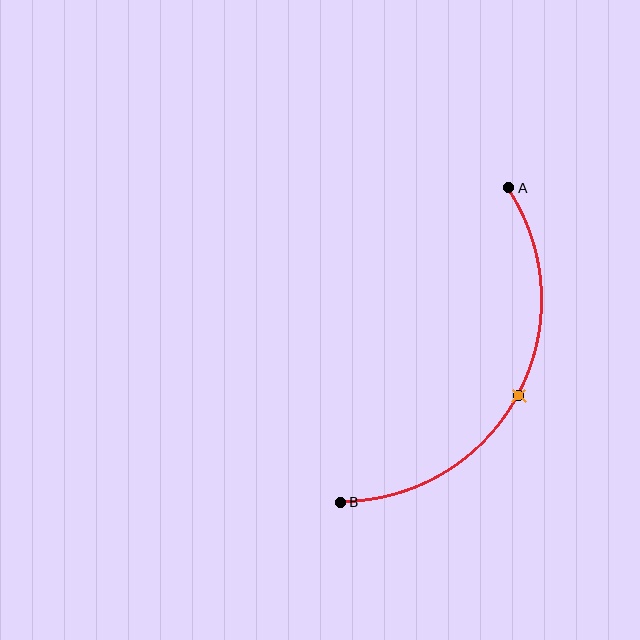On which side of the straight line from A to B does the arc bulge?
The arc bulges to the right of the straight line connecting A and B.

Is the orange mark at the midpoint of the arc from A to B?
Yes. The orange mark lies on the arc at equal arc-length from both A and B — it is the arc midpoint.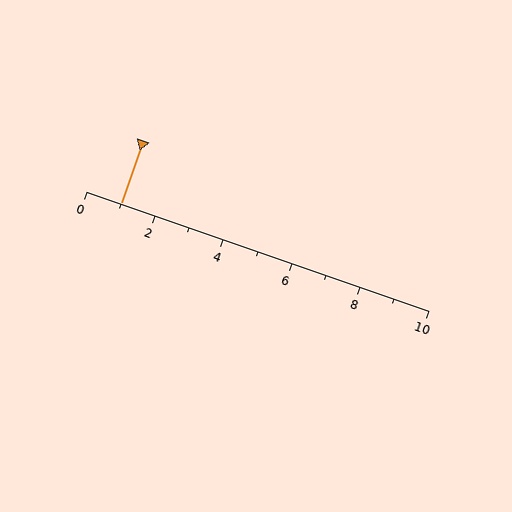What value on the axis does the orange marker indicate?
The marker indicates approximately 1.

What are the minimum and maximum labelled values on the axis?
The axis runs from 0 to 10.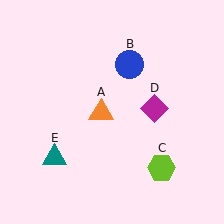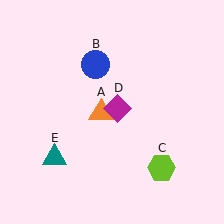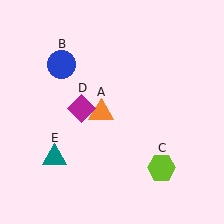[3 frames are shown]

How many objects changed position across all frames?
2 objects changed position: blue circle (object B), magenta diamond (object D).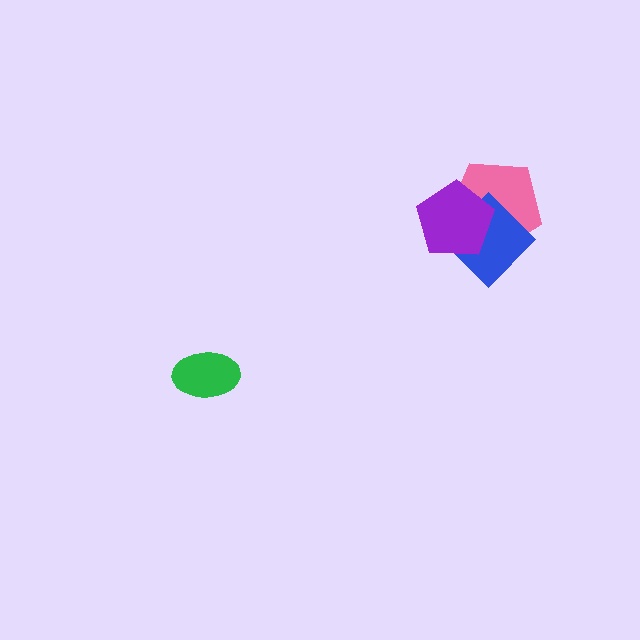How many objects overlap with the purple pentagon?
2 objects overlap with the purple pentagon.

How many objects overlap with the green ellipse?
0 objects overlap with the green ellipse.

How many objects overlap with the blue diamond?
2 objects overlap with the blue diamond.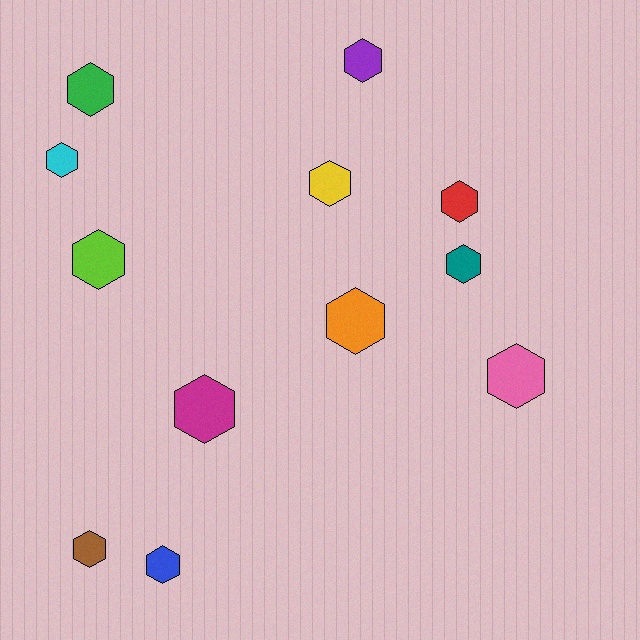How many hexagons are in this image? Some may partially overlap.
There are 12 hexagons.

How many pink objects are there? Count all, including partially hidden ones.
There is 1 pink object.